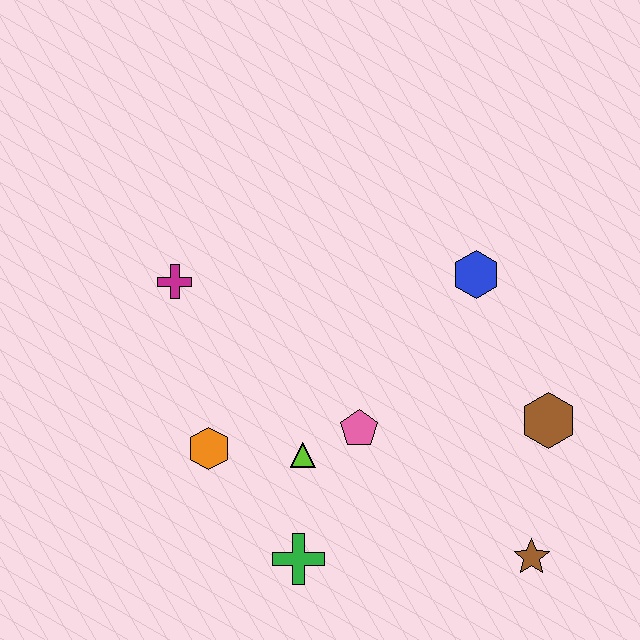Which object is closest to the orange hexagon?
The lime triangle is closest to the orange hexagon.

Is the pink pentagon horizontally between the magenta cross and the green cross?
No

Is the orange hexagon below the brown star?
No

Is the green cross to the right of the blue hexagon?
No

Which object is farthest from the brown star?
The magenta cross is farthest from the brown star.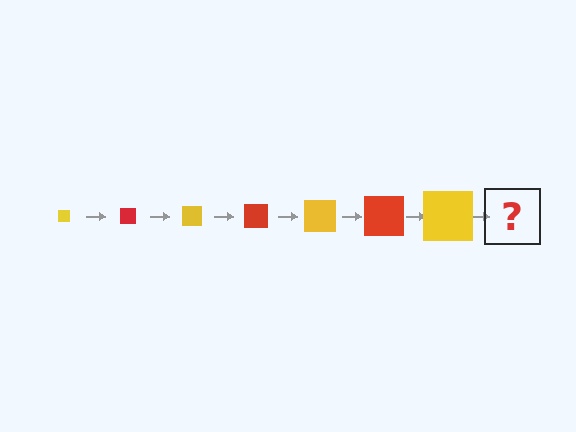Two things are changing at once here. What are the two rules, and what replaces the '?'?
The two rules are that the square grows larger each step and the color cycles through yellow and red. The '?' should be a red square, larger than the previous one.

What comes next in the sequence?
The next element should be a red square, larger than the previous one.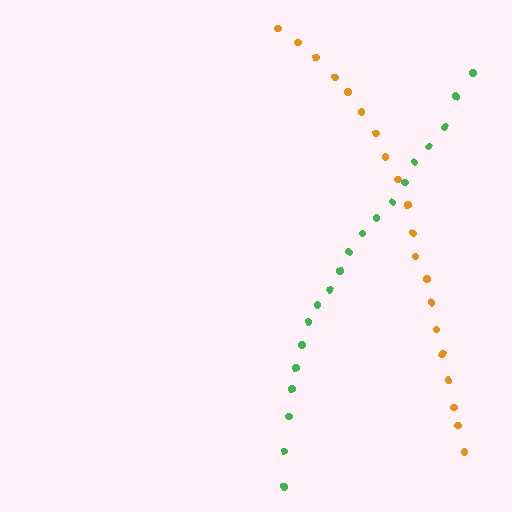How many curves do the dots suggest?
There are 2 distinct paths.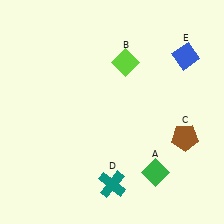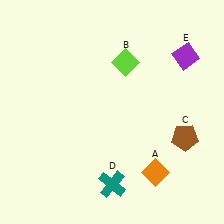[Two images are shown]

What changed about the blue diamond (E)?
In Image 1, E is blue. In Image 2, it changed to purple.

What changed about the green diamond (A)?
In Image 1, A is green. In Image 2, it changed to orange.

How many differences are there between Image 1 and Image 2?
There are 2 differences between the two images.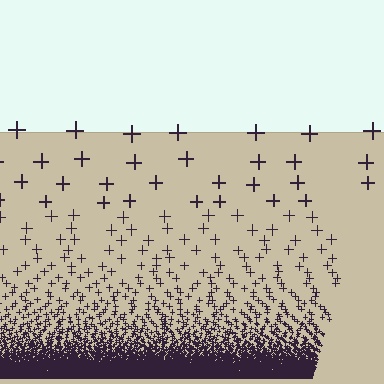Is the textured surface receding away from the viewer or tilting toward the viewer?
The surface appears to tilt toward the viewer. Texture elements get larger and sparser toward the top.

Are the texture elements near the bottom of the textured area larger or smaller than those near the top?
Smaller. The gradient is inverted — elements near the bottom are smaller and denser.